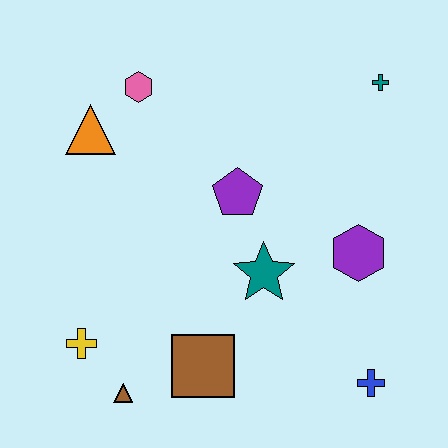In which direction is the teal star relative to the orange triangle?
The teal star is to the right of the orange triangle.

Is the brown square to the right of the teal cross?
No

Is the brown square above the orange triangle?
No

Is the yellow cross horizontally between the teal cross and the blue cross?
No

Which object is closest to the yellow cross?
The brown triangle is closest to the yellow cross.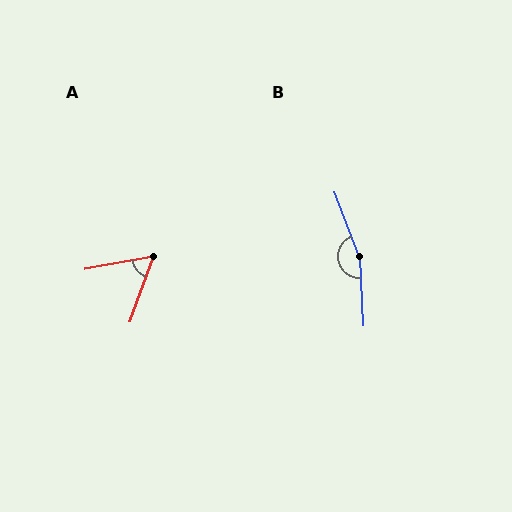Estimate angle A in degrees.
Approximately 60 degrees.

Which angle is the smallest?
A, at approximately 60 degrees.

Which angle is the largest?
B, at approximately 162 degrees.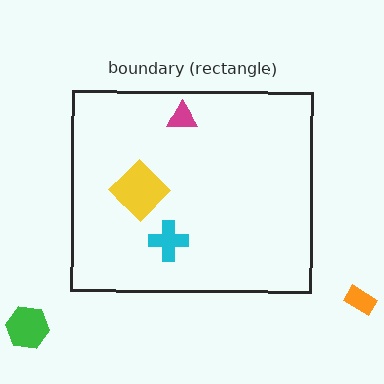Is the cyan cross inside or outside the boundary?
Inside.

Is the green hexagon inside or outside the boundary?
Outside.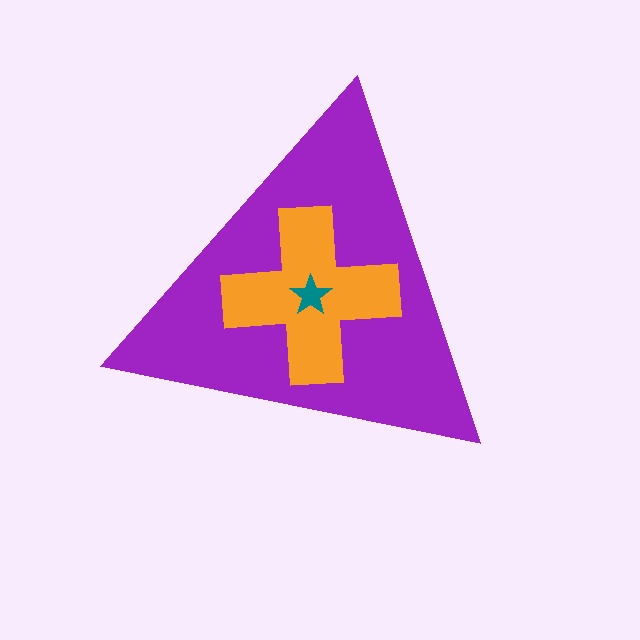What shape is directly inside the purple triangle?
The orange cross.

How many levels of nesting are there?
3.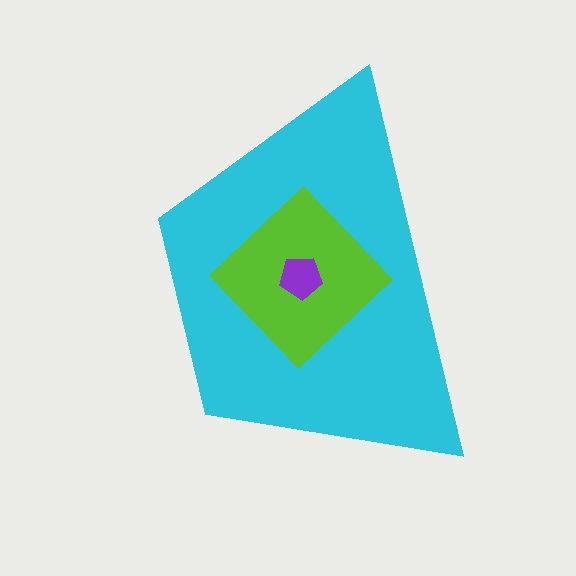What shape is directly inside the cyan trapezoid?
The lime diamond.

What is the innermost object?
The purple pentagon.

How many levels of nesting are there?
3.